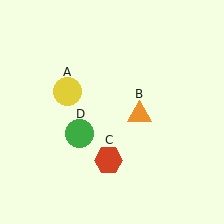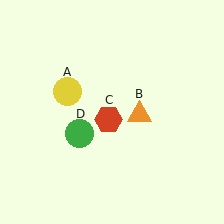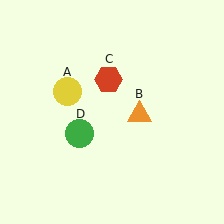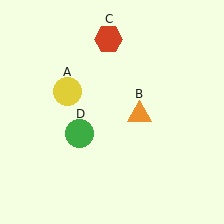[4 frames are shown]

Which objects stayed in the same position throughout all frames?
Yellow circle (object A) and orange triangle (object B) and green circle (object D) remained stationary.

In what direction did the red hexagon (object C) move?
The red hexagon (object C) moved up.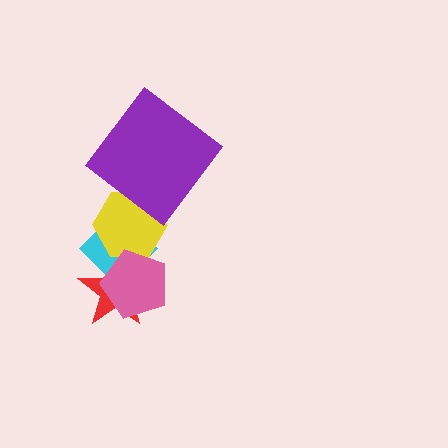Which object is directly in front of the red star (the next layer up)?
The cyan diamond is directly in front of the red star.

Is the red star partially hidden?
Yes, it is partially covered by another shape.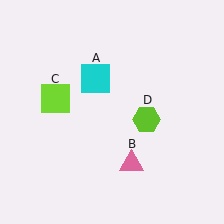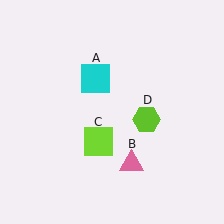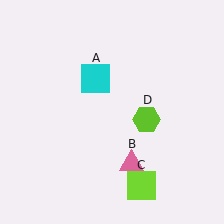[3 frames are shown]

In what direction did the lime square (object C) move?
The lime square (object C) moved down and to the right.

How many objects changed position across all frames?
1 object changed position: lime square (object C).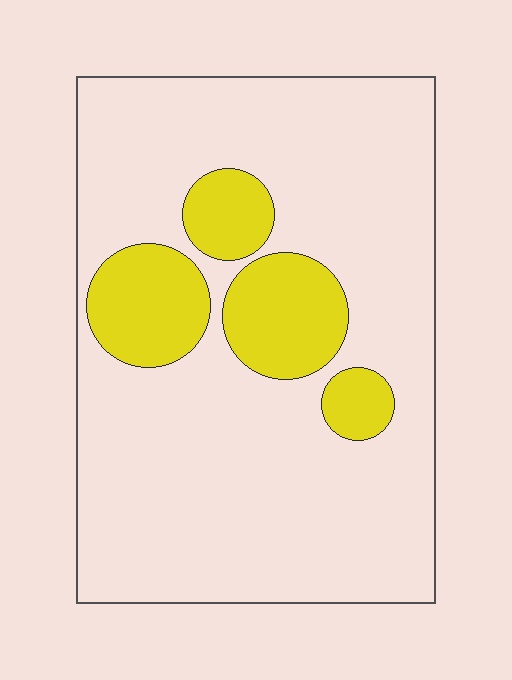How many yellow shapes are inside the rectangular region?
4.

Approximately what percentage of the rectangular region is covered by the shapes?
Approximately 20%.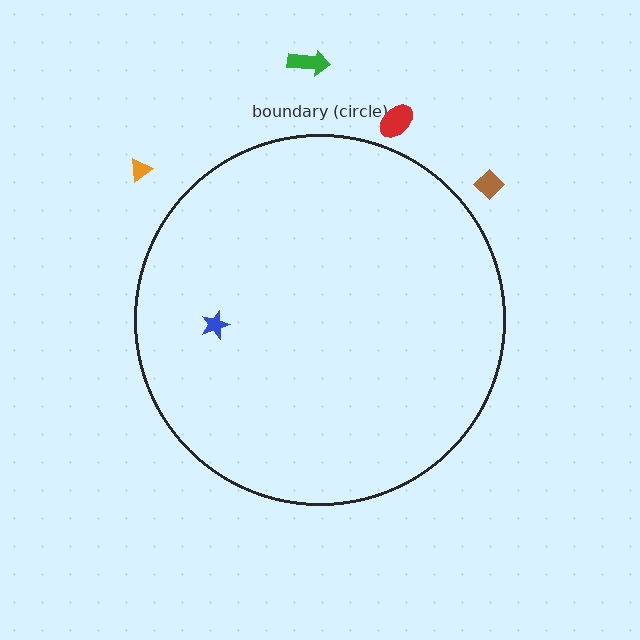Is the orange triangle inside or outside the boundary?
Outside.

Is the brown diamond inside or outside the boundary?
Outside.